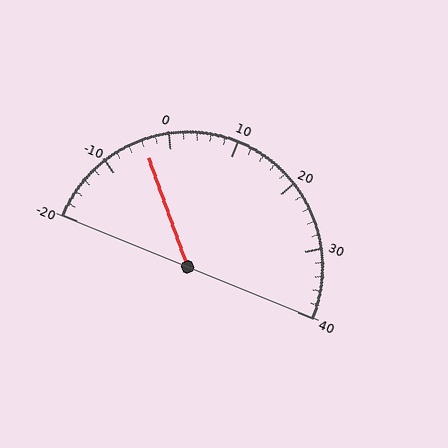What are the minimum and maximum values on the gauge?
The gauge ranges from -20 to 40.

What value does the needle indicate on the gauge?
The needle indicates approximately -4.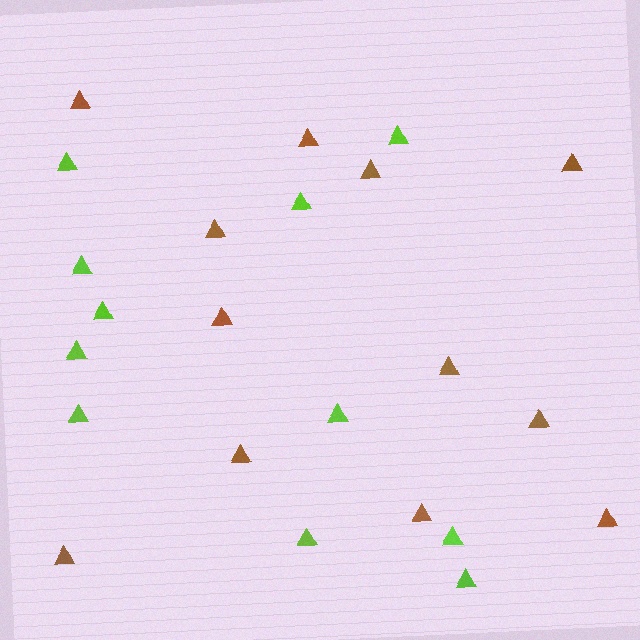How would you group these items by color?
There are 2 groups: one group of lime triangles (11) and one group of brown triangles (12).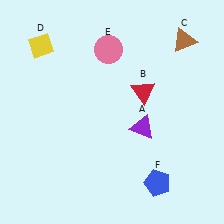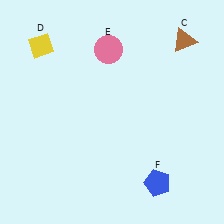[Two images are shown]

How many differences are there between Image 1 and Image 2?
There are 2 differences between the two images.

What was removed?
The purple triangle (A), the red triangle (B) were removed in Image 2.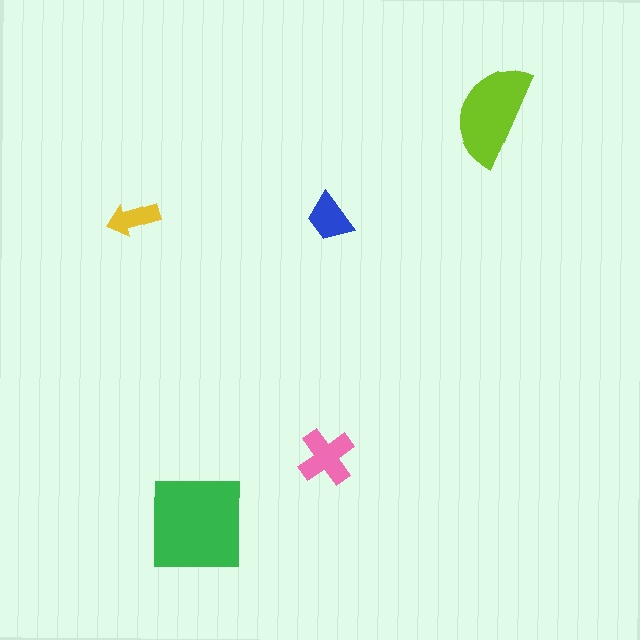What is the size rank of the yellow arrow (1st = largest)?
5th.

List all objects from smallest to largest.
The yellow arrow, the blue trapezoid, the pink cross, the lime semicircle, the green square.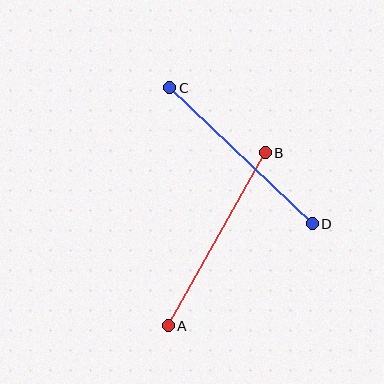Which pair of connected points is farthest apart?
Points A and B are farthest apart.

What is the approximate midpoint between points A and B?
The midpoint is at approximately (217, 239) pixels.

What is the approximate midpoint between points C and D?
The midpoint is at approximately (241, 156) pixels.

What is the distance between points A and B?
The distance is approximately 198 pixels.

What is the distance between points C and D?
The distance is approximately 197 pixels.